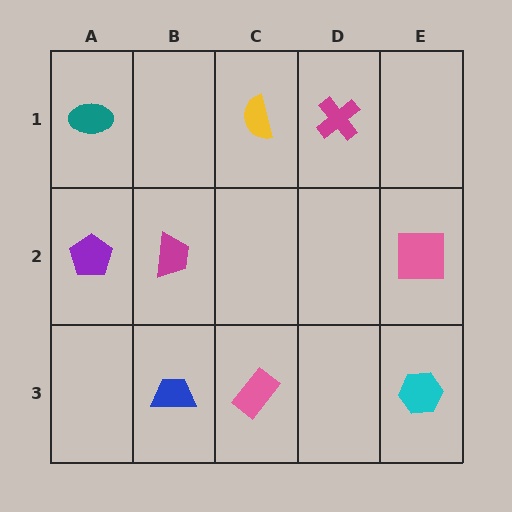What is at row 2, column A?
A purple pentagon.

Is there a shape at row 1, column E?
No, that cell is empty.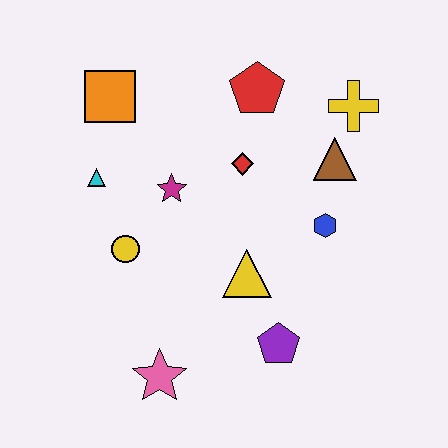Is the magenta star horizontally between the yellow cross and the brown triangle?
No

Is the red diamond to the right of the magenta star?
Yes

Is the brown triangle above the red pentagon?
No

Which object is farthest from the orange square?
The purple pentagon is farthest from the orange square.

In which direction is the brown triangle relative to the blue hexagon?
The brown triangle is above the blue hexagon.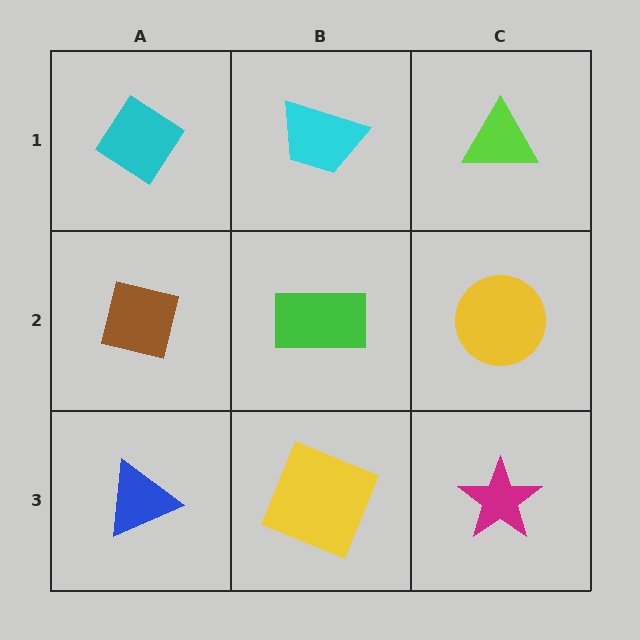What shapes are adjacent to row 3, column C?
A yellow circle (row 2, column C), a yellow square (row 3, column B).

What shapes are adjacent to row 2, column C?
A lime triangle (row 1, column C), a magenta star (row 3, column C), a green rectangle (row 2, column B).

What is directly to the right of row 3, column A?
A yellow square.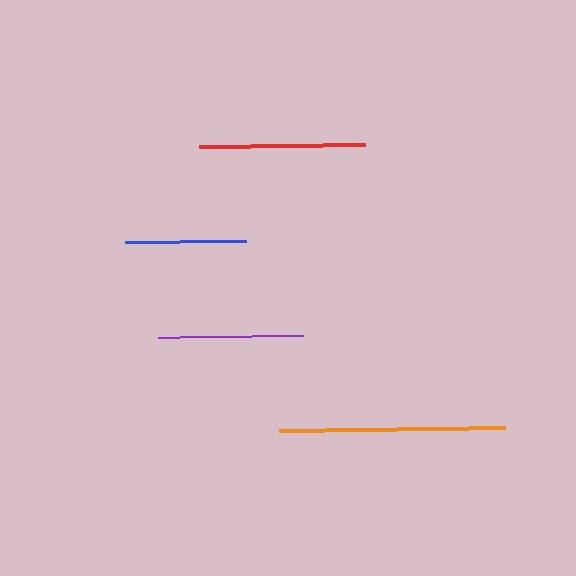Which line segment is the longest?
The orange line is the longest at approximately 226 pixels.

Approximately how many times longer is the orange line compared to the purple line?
The orange line is approximately 1.6 times the length of the purple line.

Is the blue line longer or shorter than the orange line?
The orange line is longer than the blue line.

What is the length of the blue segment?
The blue segment is approximately 121 pixels long.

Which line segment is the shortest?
The blue line is the shortest at approximately 121 pixels.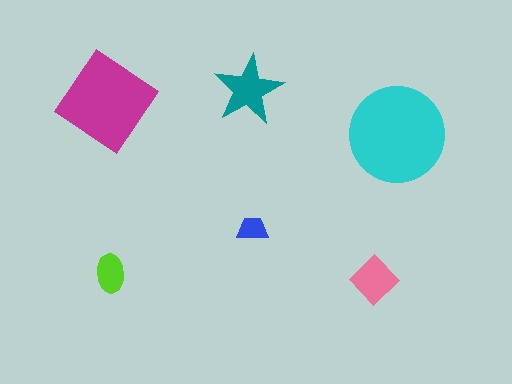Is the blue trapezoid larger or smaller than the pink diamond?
Smaller.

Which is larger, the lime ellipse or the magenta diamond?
The magenta diamond.